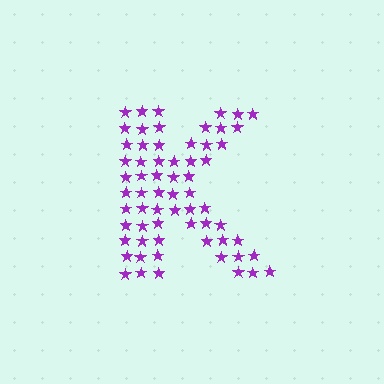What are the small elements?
The small elements are stars.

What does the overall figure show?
The overall figure shows the letter K.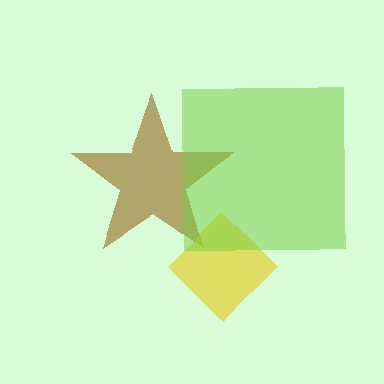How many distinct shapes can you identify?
There are 3 distinct shapes: a brown star, a yellow diamond, a lime square.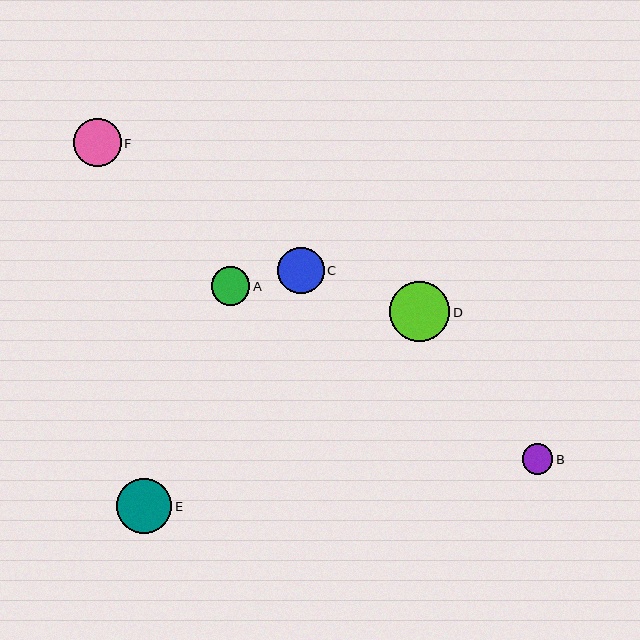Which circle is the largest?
Circle D is the largest with a size of approximately 60 pixels.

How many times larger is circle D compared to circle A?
Circle D is approximately 1.5 times the size of circle A.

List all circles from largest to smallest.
From largest to smallest: D, E, F, C, A, B.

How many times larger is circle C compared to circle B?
Circle C is approximately 1.5 times the size of circle B.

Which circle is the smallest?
Circle B is the smallest with a size of approximately 30 pixels.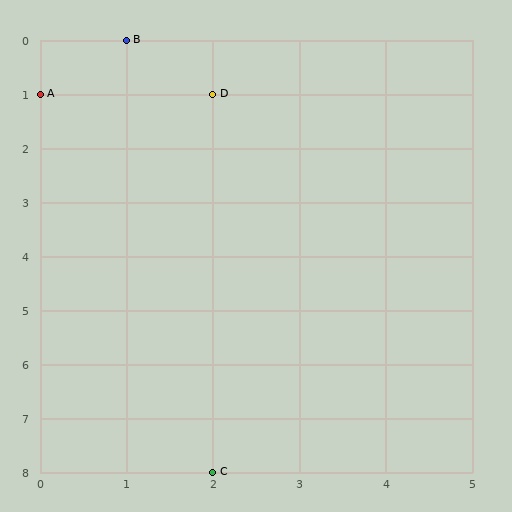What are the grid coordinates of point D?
Point D is at grid coordinates (2, 1).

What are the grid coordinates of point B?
Point B is at grid coordinates (1, 0).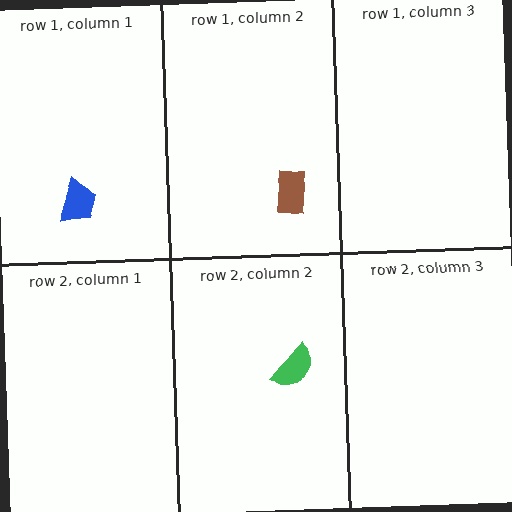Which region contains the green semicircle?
The row 2, column 2 region.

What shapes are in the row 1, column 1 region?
The blue trapezoid.